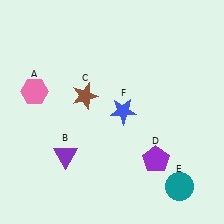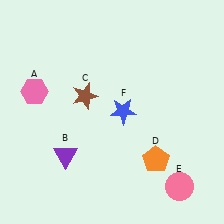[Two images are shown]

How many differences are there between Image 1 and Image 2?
There are 2 differences between the two images.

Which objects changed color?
D changed from purple to orange. E changed from teal to pink.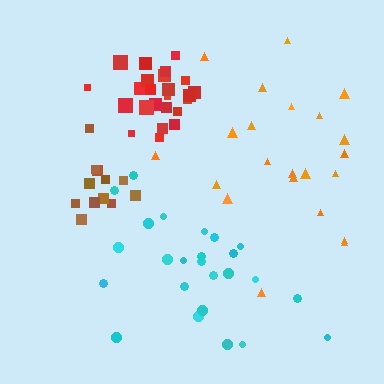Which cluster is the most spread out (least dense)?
Orange.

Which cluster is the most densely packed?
Red.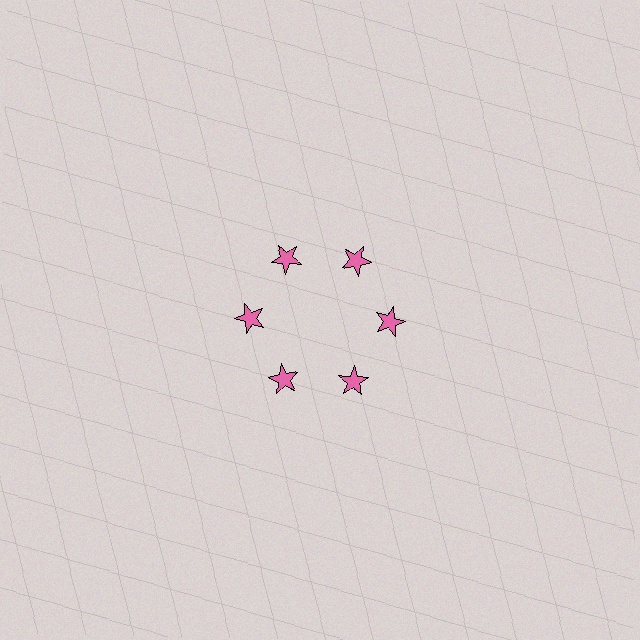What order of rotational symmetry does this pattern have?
This pattern has 6-fold rotational symmetry.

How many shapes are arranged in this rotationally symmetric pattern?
There are 6 shapes, arranged in 6 groups of 1.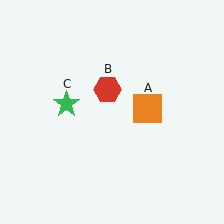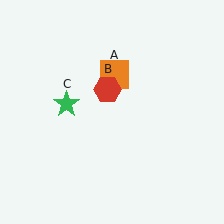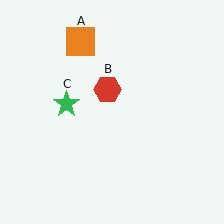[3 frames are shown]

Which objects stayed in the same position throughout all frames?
Red hexagon (object B) and green star (object C) remained stationary.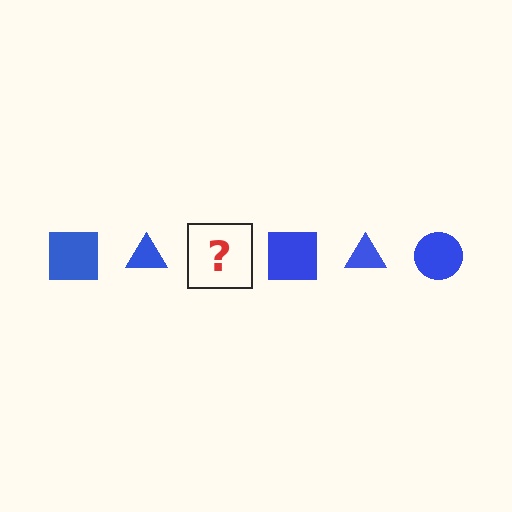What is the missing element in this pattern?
The missing element is a blue circle.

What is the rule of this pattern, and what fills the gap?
The rule is that the pattern cycles through square, triangle, circle shapes in blue. The gap should be filled with a blue circle.